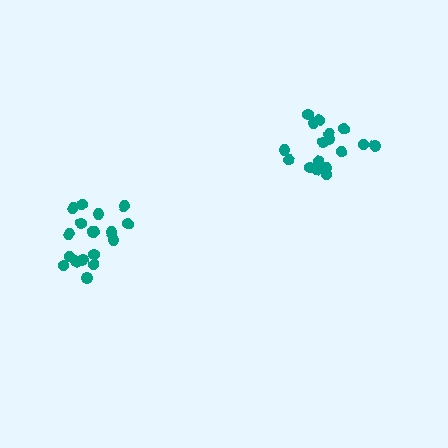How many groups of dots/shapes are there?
There are 2 groups.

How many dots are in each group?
Group 1: 18 dots, Group 2: 18 dots (36 total).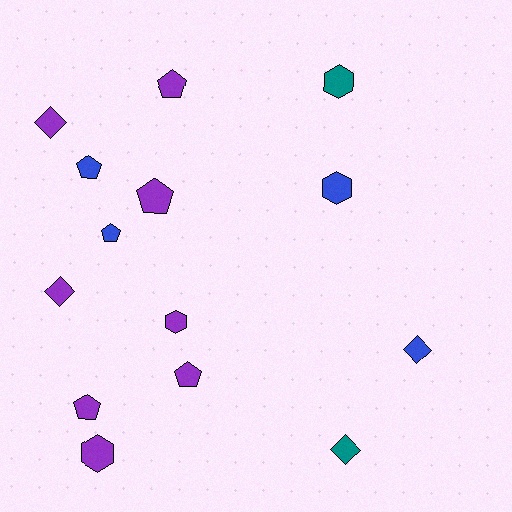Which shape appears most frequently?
Pentagon, with 6 objects.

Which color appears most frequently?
Purple, with 8 objects.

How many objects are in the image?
There are 14 objects.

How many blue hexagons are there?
There is 1 blue hexagon.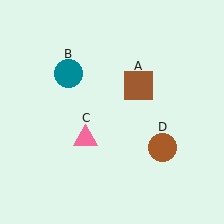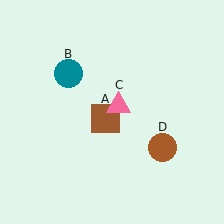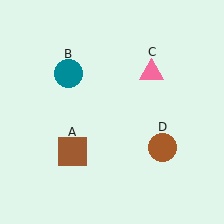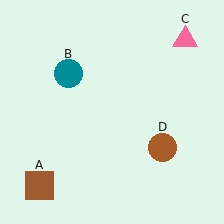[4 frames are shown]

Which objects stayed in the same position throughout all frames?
Teal circle (object B) and brown circle (object D) remained stationary.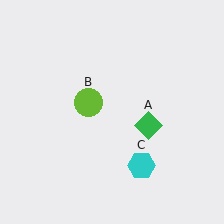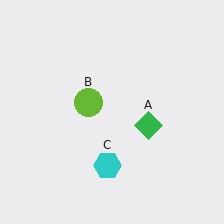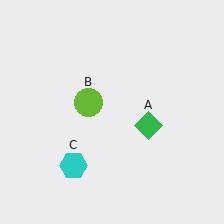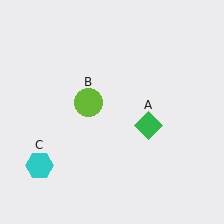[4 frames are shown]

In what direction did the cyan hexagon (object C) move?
The cyan hexagon (object C) moved left.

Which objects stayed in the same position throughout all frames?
Green diamond (object A) and lime circle (object B) remained stationary.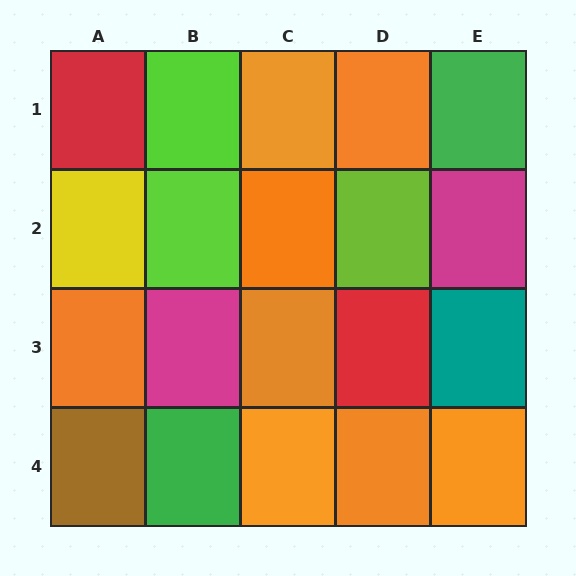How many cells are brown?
1 cell is brown.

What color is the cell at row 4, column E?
Orange.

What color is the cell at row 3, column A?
Orange.